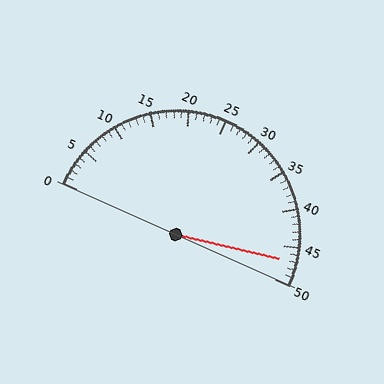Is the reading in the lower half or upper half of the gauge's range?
The reading is in the upper half of the range (0 to 50).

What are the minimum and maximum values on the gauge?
The gauge ranges from 0 to 50.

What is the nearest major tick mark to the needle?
The nearest major tick mark is 45.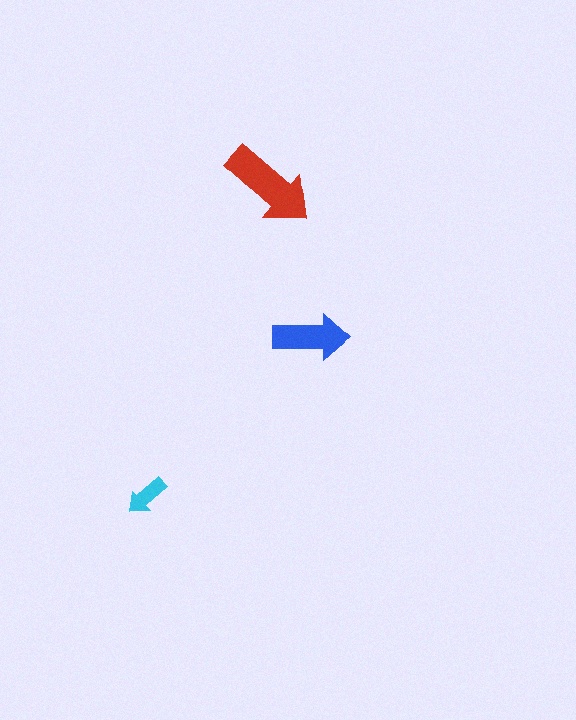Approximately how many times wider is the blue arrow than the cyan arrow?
About 2 times wider.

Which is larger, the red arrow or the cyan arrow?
The red one.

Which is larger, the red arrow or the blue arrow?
The red one.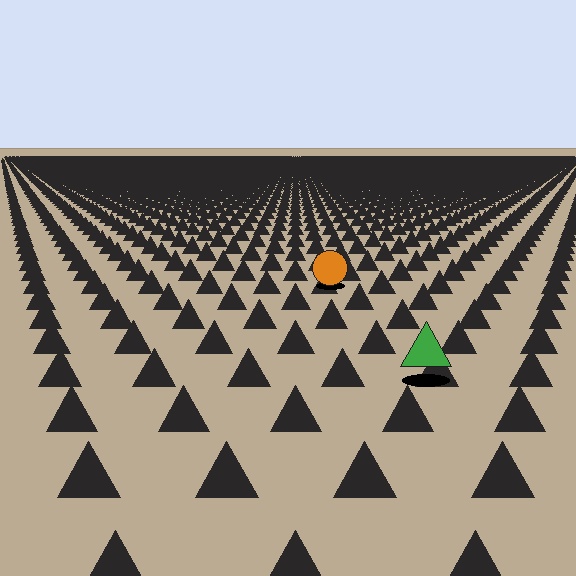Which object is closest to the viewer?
The green triangle is closest. The texture marks near it are larger and more spread out.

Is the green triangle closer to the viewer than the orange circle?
Yes. The green triangle is closer — you can tell from the texture gradient: the ground texture is coarser near it.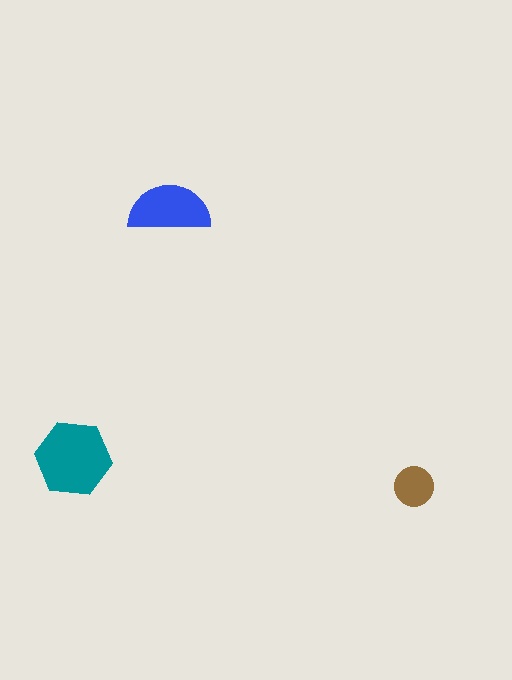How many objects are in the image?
There are 3 objects in the image.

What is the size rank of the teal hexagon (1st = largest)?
1st.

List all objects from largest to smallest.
The teal hexagon, the blue semicircle, the brown circle.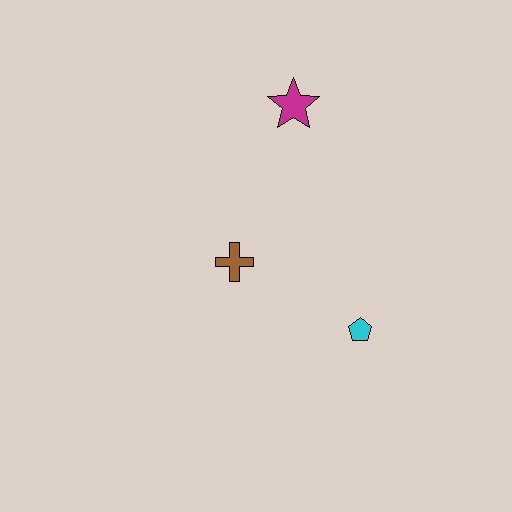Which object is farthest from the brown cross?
The magenta star is farthest from the brown cross.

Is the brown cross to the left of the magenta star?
Yes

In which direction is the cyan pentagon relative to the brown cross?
The cyan pentagon is to the right of the brown cross.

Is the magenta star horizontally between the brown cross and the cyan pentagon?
Yes